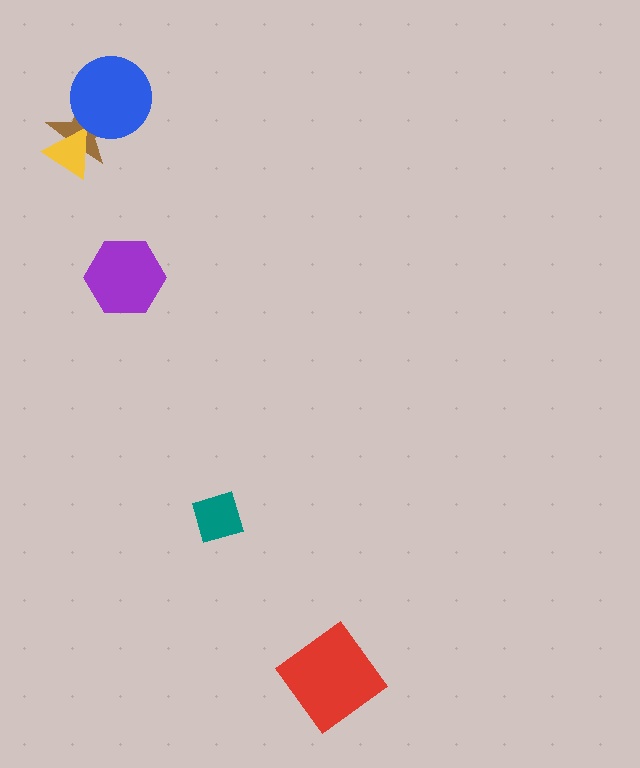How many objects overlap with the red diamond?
0 objects overlap with the red diamond.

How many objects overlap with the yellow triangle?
1 object overlaps with the yellow triangle.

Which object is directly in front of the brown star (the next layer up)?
The yellow triangle is directly in front of the brown star.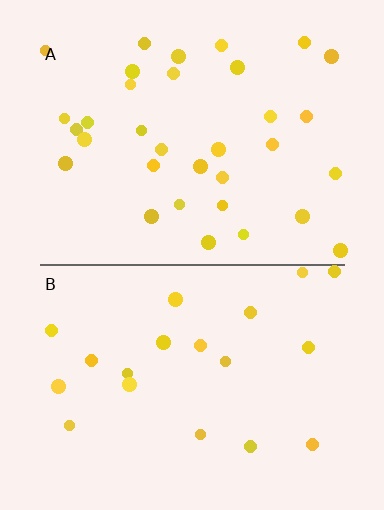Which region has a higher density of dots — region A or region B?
A (the top).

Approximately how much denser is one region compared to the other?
Approximately 1.7× — region A over region B.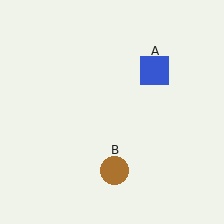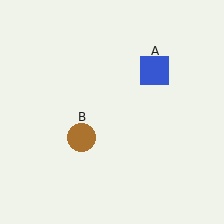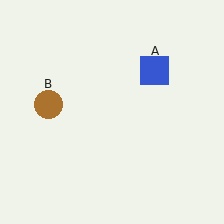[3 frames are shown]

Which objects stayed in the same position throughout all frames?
Blue square (object A) remained stationary.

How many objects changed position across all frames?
1 object changed position: brown circle (object B).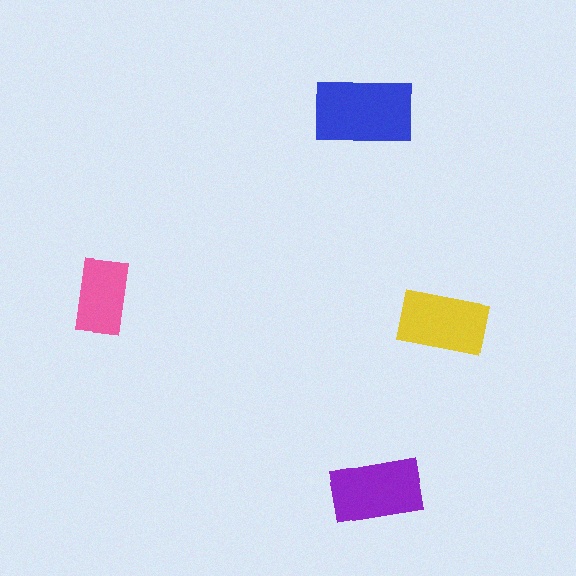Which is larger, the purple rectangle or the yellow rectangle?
The purple one.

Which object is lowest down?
The purple rectangle is bottommost.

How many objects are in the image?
There are 4 objects in the image.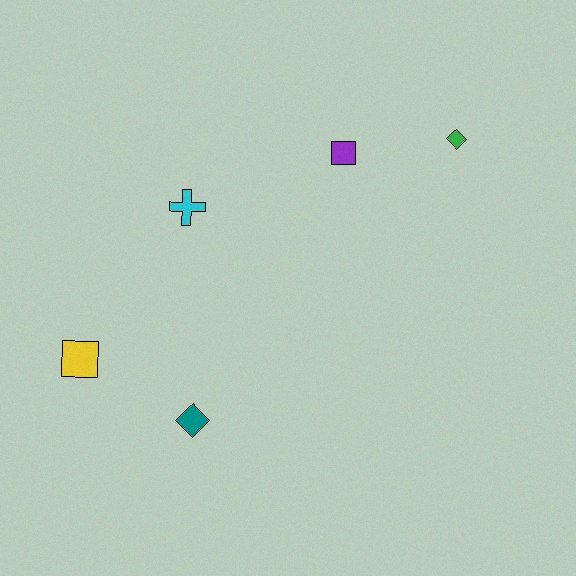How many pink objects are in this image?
There are no pink objects.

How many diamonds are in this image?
There are 2 diamonds.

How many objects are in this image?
There are 5 objects.